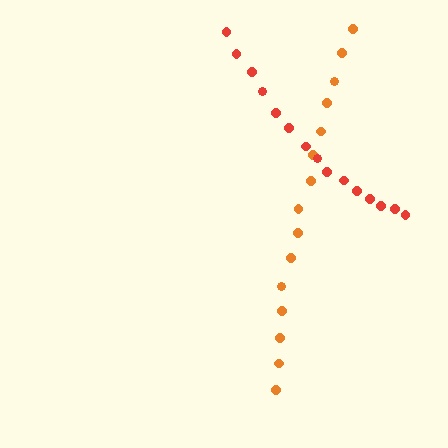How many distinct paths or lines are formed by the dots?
There are 2 distinct paths.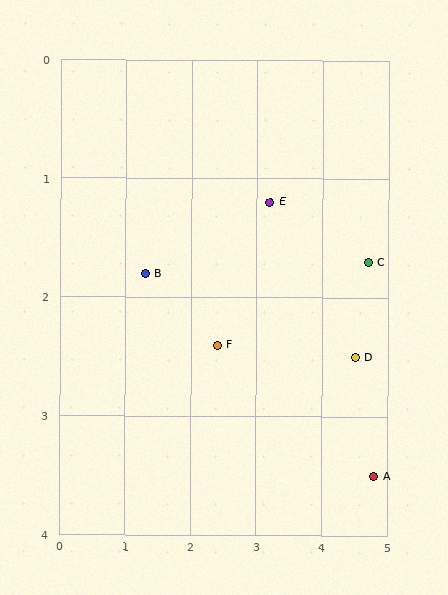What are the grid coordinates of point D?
Point D is at approximately (4.5, 2.5).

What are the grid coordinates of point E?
Point E is at approximately (3.2, 1.2).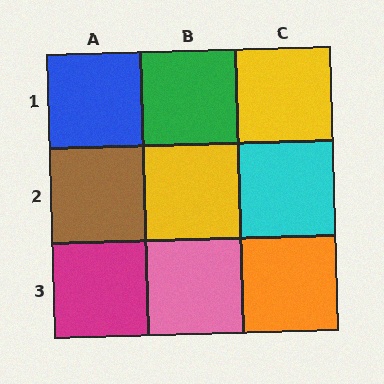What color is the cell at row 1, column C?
Yellow.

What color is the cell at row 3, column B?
Pink.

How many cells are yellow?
2 cells are yellow.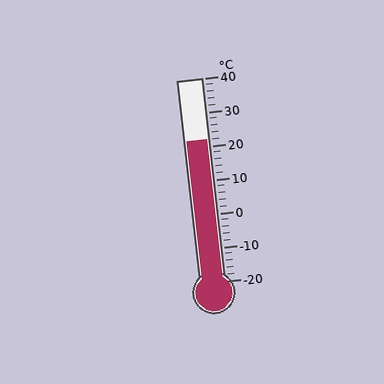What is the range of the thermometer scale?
The thermometer scale ranges from -20°C to 40°C.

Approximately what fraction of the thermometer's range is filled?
The thermometer is filled to approximately 70% of its range.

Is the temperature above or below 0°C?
The temperature is above 0°C.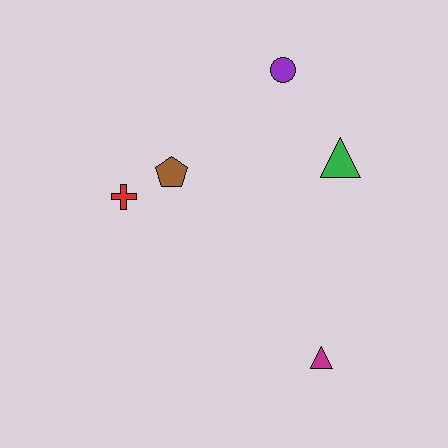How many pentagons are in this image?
There is 1 pentagon.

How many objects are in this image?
There are 5 objects.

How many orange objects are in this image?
There are no orange objects.